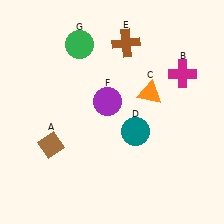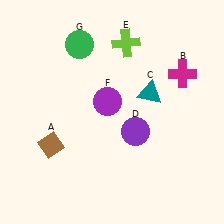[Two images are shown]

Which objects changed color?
C changed from orange to teal. D changed from teal to purple. E changed from brown to lime.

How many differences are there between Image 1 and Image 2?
There are 3 differences between the two images.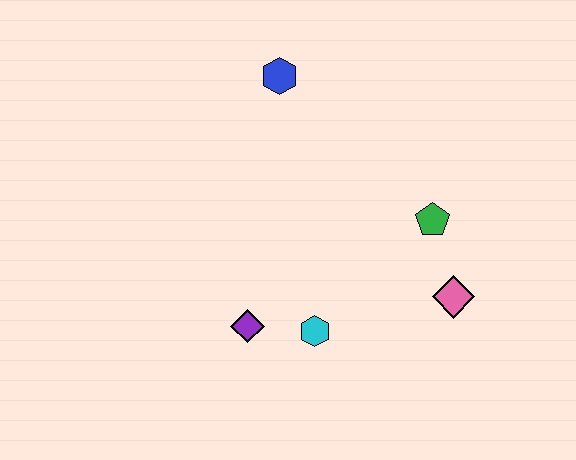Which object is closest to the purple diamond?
The cyan hexagon is closest to the purple diamond.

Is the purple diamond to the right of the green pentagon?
No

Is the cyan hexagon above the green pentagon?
No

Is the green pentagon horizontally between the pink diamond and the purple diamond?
Yes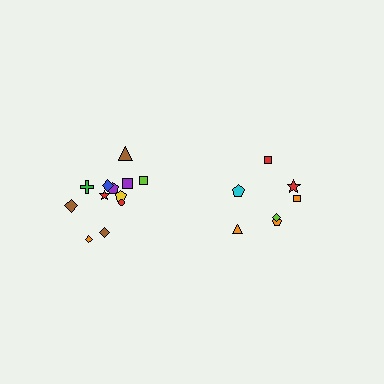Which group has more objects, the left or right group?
The left group.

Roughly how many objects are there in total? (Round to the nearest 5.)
Roughly 20 objects in total.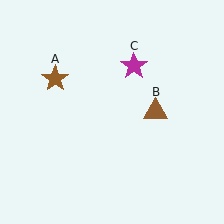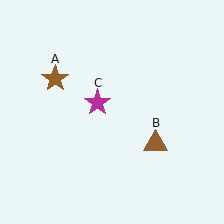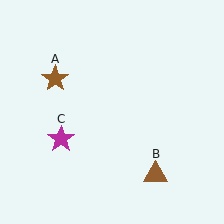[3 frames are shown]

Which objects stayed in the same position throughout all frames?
Brown star (object A) remained stationary.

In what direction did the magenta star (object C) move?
The magenta star (object C) moved down and to the left.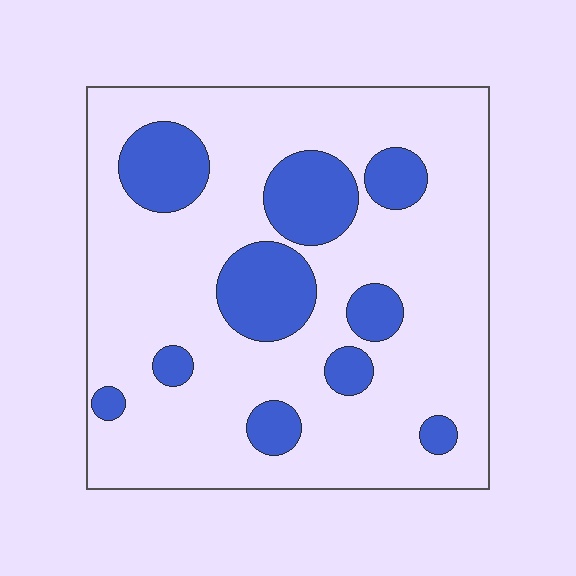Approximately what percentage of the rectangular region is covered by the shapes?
Approximately 20%.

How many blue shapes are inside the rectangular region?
10.